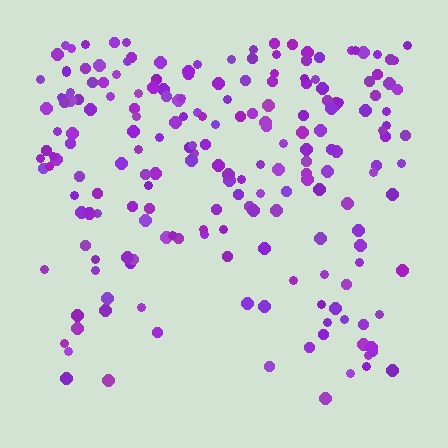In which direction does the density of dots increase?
From bottom to top, with the top side densest.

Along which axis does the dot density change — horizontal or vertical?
Vertical.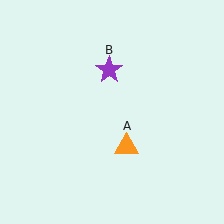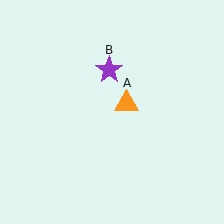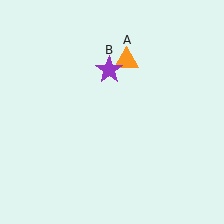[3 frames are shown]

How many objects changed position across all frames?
1 object changed position: orange triangle (object A).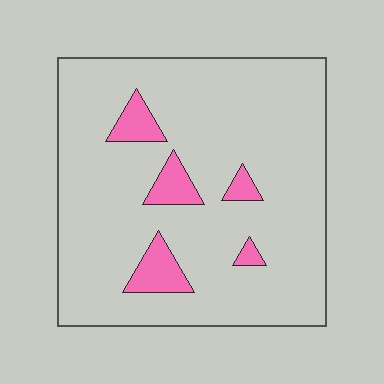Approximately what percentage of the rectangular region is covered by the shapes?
Approximately 10%.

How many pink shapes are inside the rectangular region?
5.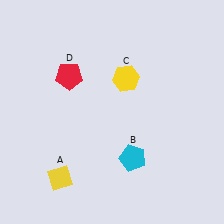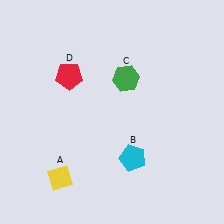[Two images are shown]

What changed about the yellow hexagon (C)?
In Image 1, C is yellow. In Image 2, it changed to green.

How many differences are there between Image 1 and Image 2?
There is 1 difference between the two images.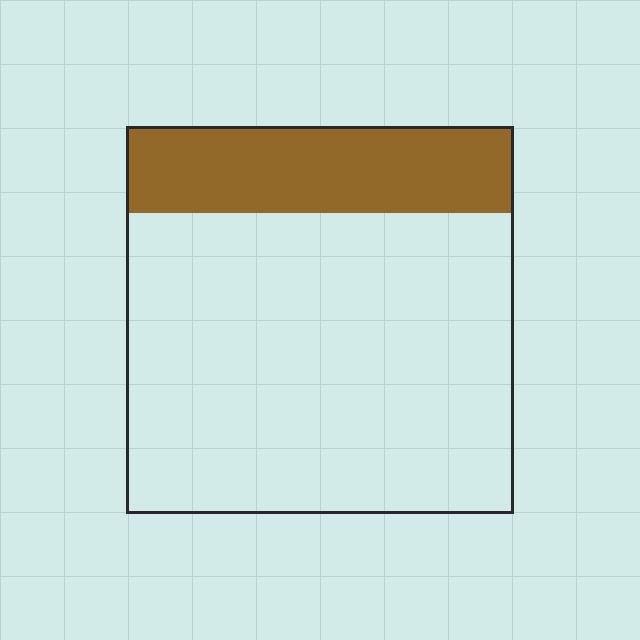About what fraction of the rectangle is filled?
About one fifth (1/5).